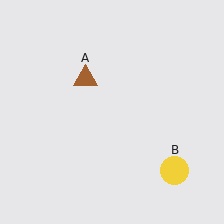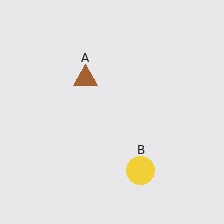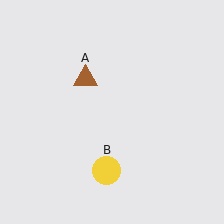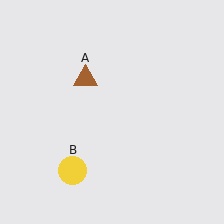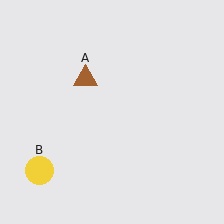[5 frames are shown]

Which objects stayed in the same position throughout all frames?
Brown triangle (object A) remained stationary.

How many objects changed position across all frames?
1 object changed position: yellow circle (object B).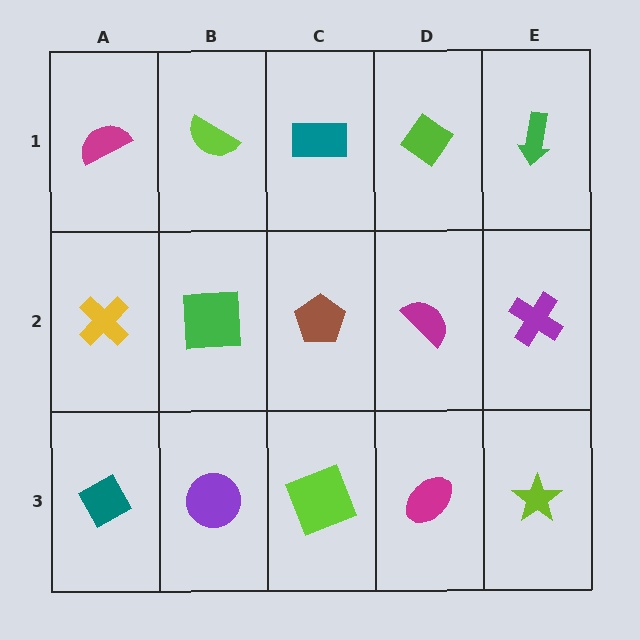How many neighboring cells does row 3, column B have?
3.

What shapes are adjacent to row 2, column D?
A lime diamond (row 1, column D), a magenta ellipse (row 3, column D), a brown pentagon (row 2, column C), a purple cross (row 2, column E).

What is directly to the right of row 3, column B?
A lime square.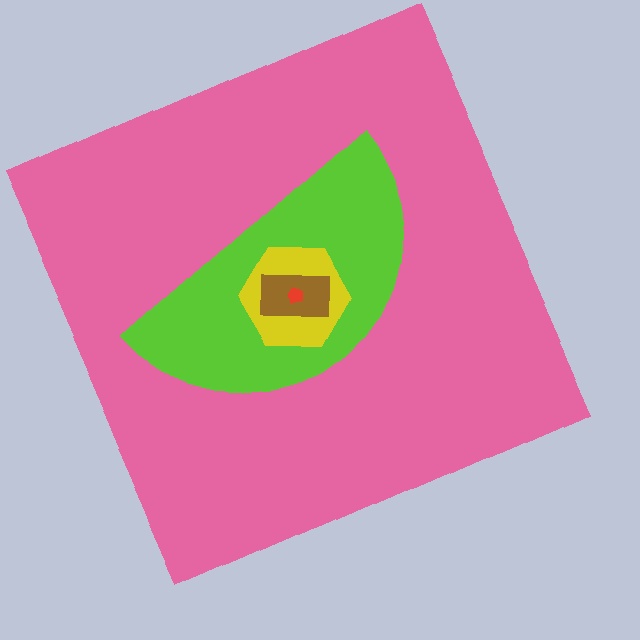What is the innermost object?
The red pentagon.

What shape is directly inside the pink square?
The lime semicircle.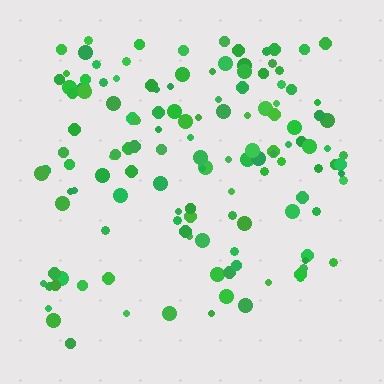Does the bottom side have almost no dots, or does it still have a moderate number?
Still a moderate number, just noticeably fewer than the top.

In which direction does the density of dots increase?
From bottom to top, with the top side densest.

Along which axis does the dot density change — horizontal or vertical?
Vertical.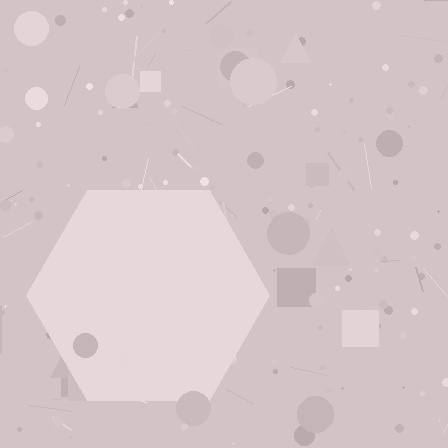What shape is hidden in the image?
A hexagon is hidden in the image.